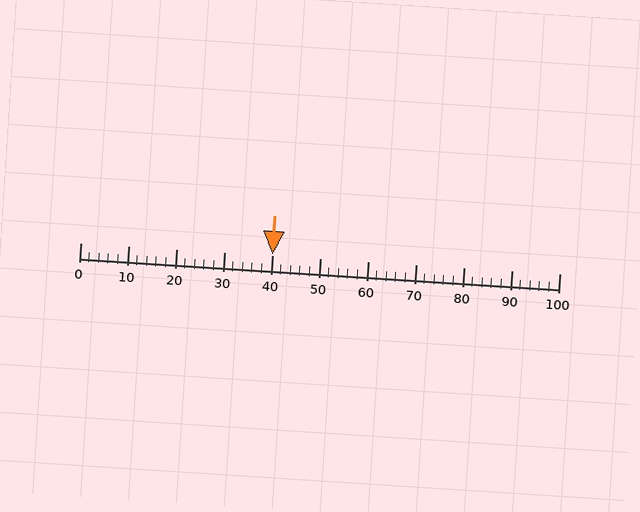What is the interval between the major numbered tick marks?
The major tick marks are spaced 10 units apart.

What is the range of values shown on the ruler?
The ruler shows values from 0 to 100.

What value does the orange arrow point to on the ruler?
The orange arrow points to approximately 40.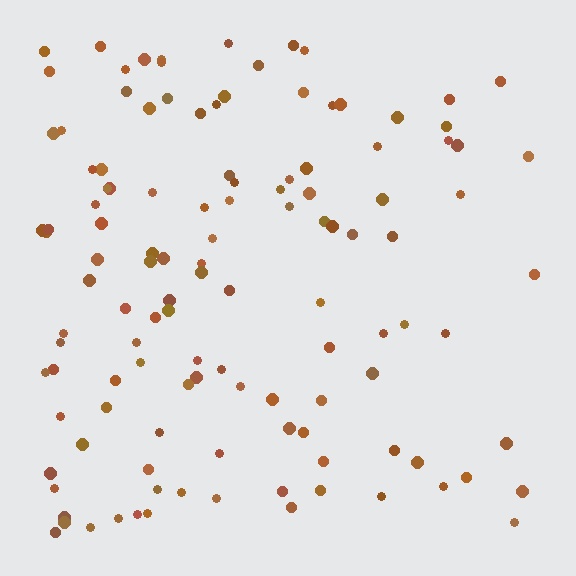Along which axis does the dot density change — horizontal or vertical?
Horizontal.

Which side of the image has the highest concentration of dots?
The left.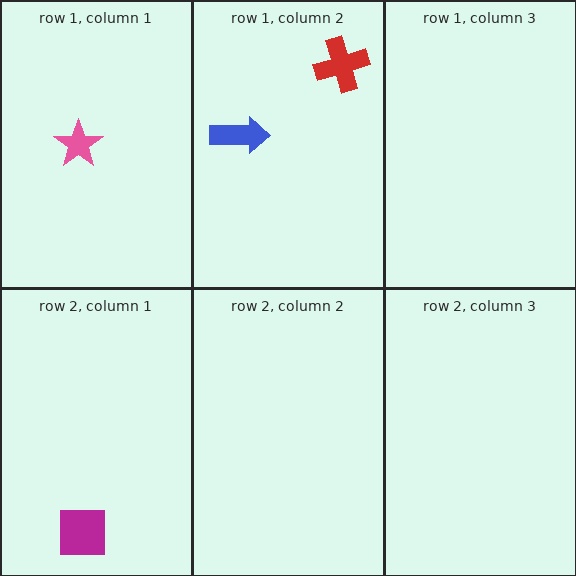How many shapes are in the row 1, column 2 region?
2.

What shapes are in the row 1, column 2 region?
The red cross, the blue arrow.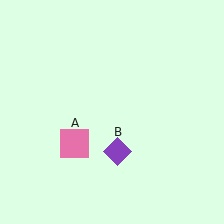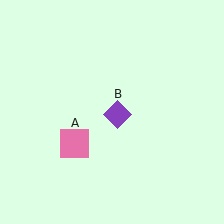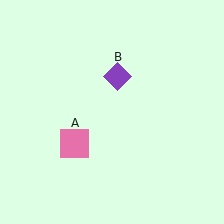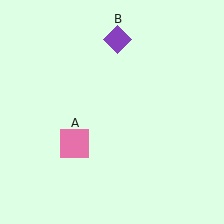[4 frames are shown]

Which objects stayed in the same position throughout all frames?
Pink square (object A) remained stationary.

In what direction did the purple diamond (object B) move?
The purple diamond (object B) moved up.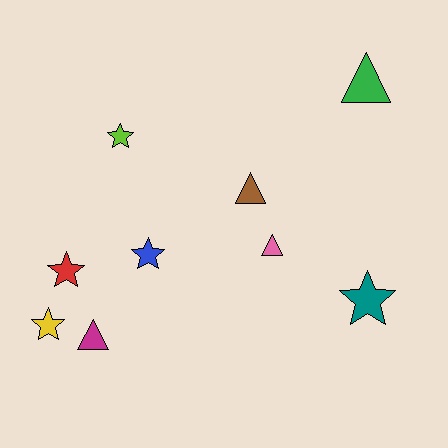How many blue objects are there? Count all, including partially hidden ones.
There is 1 blue object.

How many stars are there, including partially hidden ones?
There are 5 stars.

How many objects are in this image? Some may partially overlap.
There are 9 objects.